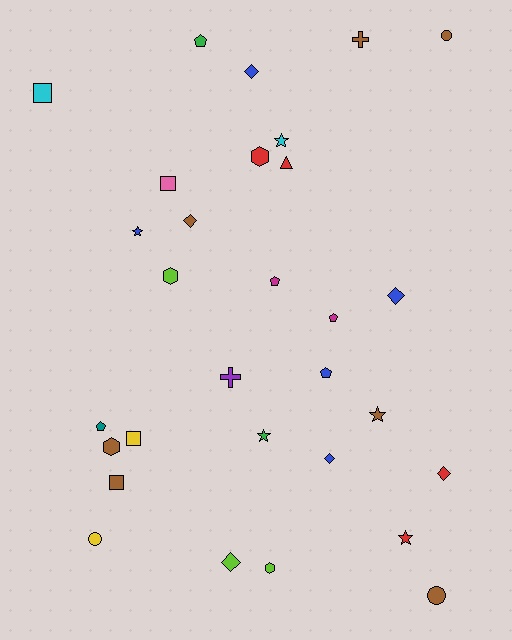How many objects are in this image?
There are 30 objects.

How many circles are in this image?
There are 3 circles.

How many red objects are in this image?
There are 4 red objects.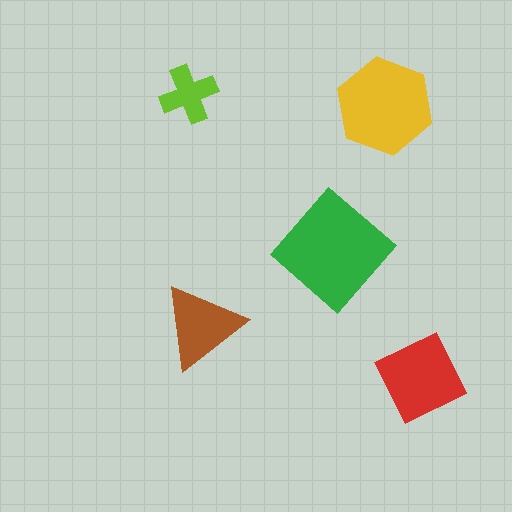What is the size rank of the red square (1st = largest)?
3rd.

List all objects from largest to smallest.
The green diamond, the yellow hexagon, the red square, the brown triangle, the lime cross.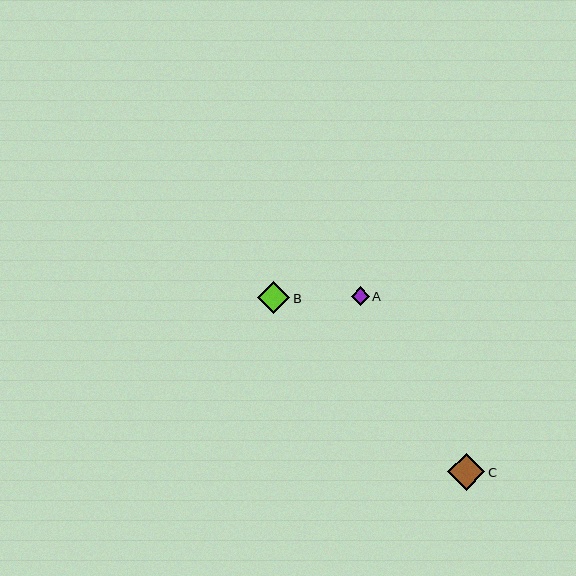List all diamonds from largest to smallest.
From largest to smallest: C, B, A.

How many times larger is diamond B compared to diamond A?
Diamond B is approximately 1.8 times the size of diamond A.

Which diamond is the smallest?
Diamond A is the smallest with a size of approximately 18 pixels.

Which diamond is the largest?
Diamond C is the largest with a size of approximately 38 pixels.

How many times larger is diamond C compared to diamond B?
Diamond C is approximately 1.2 times the size of diamond B.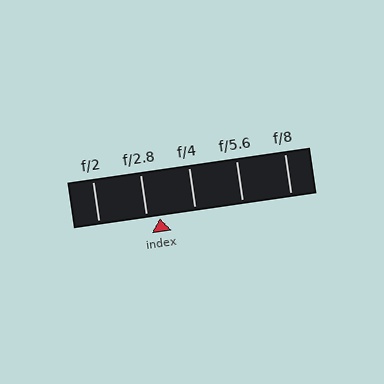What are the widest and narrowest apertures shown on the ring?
The widest aperture shown is f/2 and the narrowest is f/8.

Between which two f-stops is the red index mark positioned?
The index mark is between f/2.8 and f/4.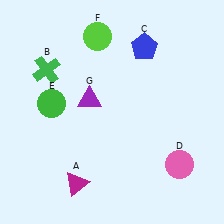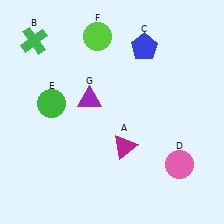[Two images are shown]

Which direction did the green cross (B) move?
The green cross (B) moved up.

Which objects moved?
The objects that moved are: the magenta triangle (A), the green cross (B).